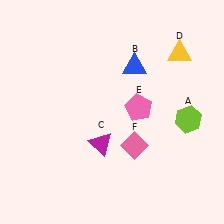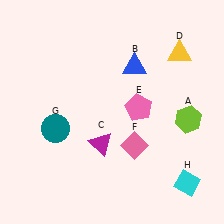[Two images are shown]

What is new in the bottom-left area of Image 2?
A teal circle (G) was added in the bottom-left area of Image 2.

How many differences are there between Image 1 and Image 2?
There are 2 differences between the two images.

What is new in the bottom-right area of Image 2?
A cyan diamond (H) was added in the bottom-right area of Image 2.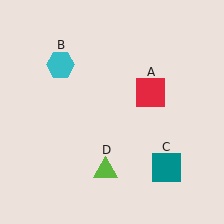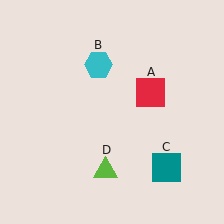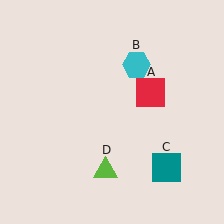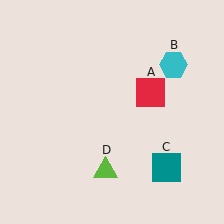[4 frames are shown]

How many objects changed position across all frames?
1 object changed position: cyan hexagon (object B).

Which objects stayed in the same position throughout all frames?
Red square (object A) and teal square (object C) and lime triangle (object D) remained stationary.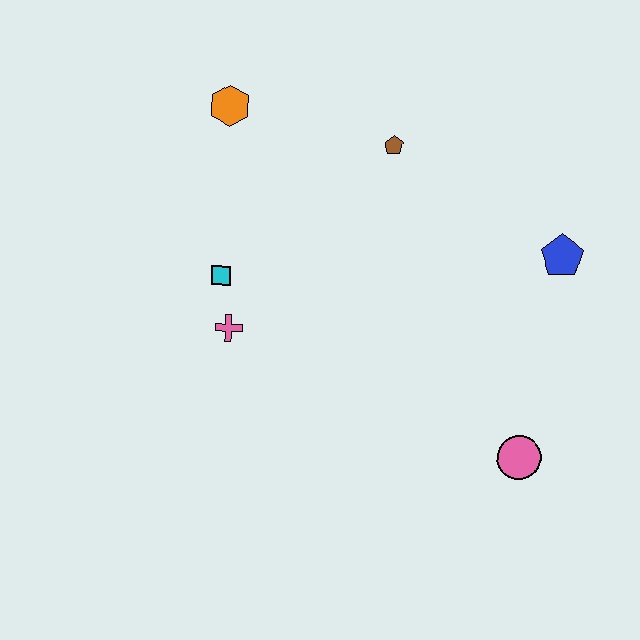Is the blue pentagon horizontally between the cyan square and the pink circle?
No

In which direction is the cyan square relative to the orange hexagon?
The cyan square is below the orange hexagon.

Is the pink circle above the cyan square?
No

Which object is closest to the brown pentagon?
The orange hexagon is closest to the brown pentagon.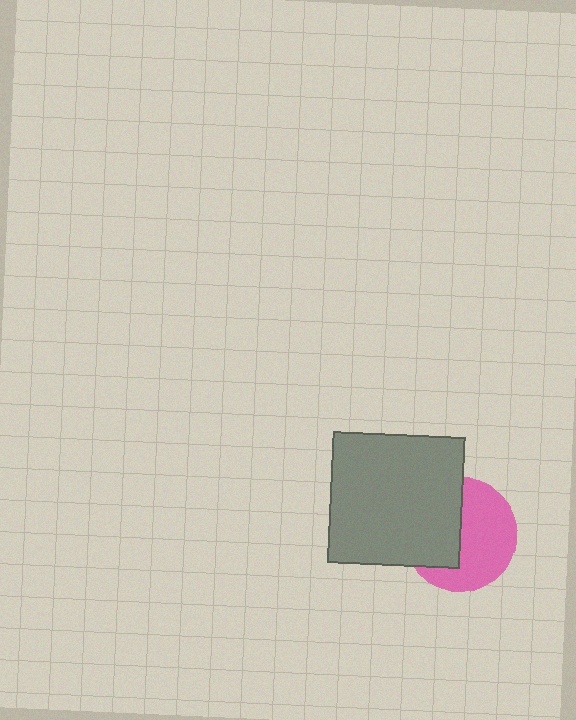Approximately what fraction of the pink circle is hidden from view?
Roughly 44% of the pink circle is hidden behind the gray square.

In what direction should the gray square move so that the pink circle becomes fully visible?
The gray square should move left. That is the shortest direction to clear the overlap and leave the pink circle fully visible.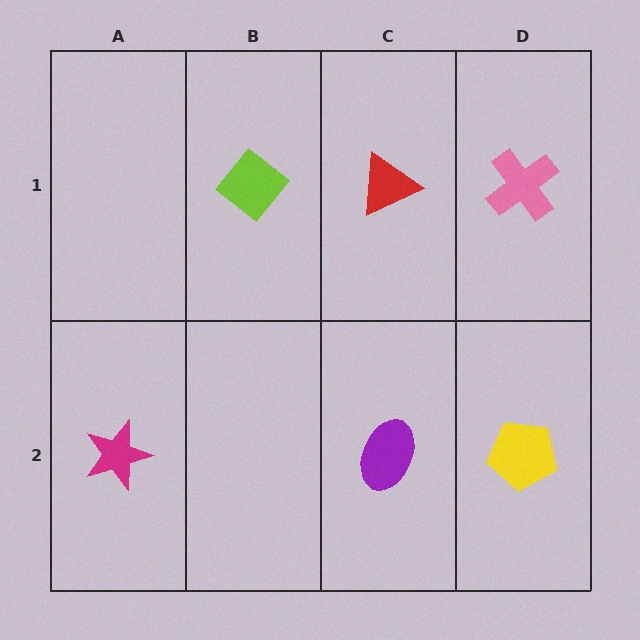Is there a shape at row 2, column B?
No, that cell is empty.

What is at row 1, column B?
A lime diamond.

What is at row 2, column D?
A yellow pentagon.